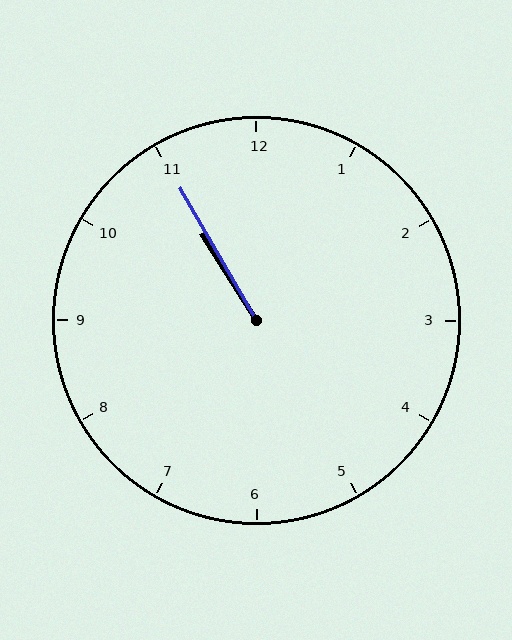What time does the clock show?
10:55.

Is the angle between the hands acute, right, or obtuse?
It is acute.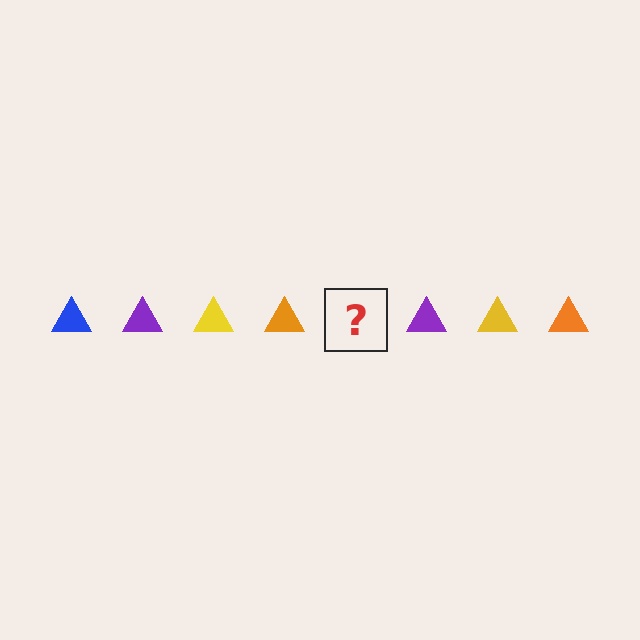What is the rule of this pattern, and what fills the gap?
The rule is that the pattern cycles through blue, purple, yellow, orange triangles. The gap should be filled with a blue triangle.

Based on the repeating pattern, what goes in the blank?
The blank should be a blue triangle.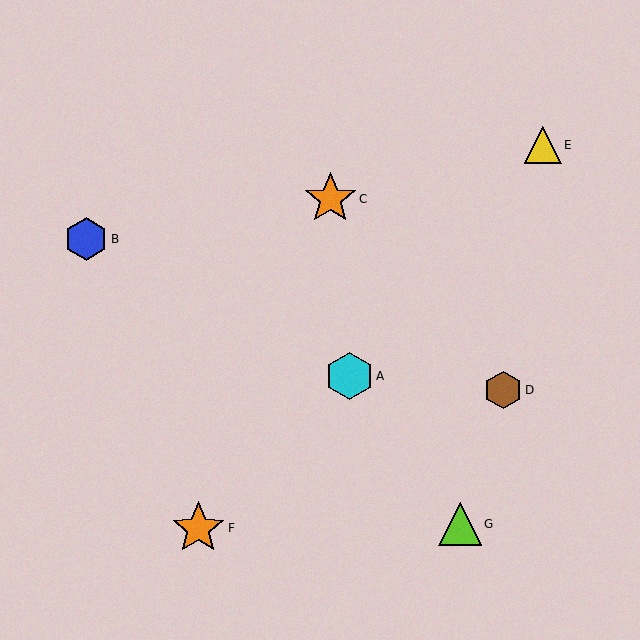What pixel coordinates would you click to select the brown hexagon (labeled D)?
Click at (503, 390) to select the brown hexagon D.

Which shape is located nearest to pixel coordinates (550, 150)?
The yellow triangle (labeled E) at (543, 145) is nearest to that location.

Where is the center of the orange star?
The center of the orange star is at (330, 199).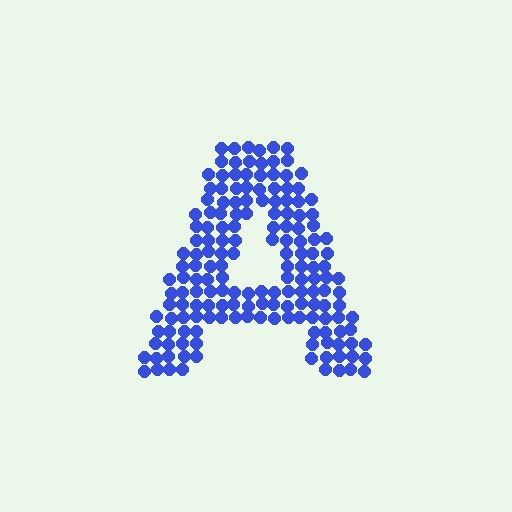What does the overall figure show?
The overall figure shows the letter A.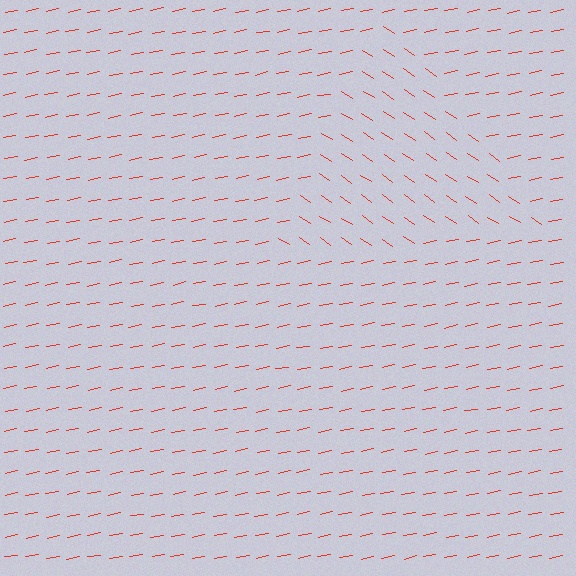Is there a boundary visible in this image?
Yes, there is a texture boundary formed by a change in line orientation.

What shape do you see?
I see a triangle.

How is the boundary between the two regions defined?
The boundary is defined purely by a change in line orientation (approximately 45 degrees difference). All lines are the same color and thickness.